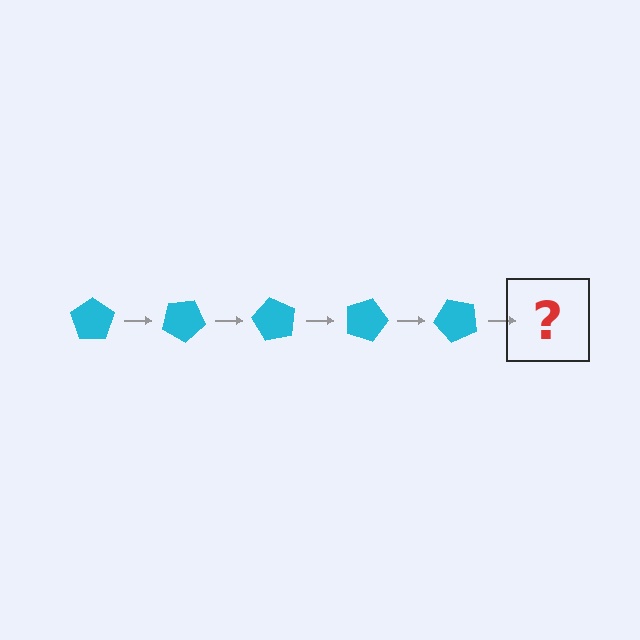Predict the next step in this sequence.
The next step is a cyan pentagon rotated 150 degrees.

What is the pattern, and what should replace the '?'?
The pattern is that the pentagon rotates 30 degrees each step. The '?' should be a cyan pentagon rotated 150 degrees.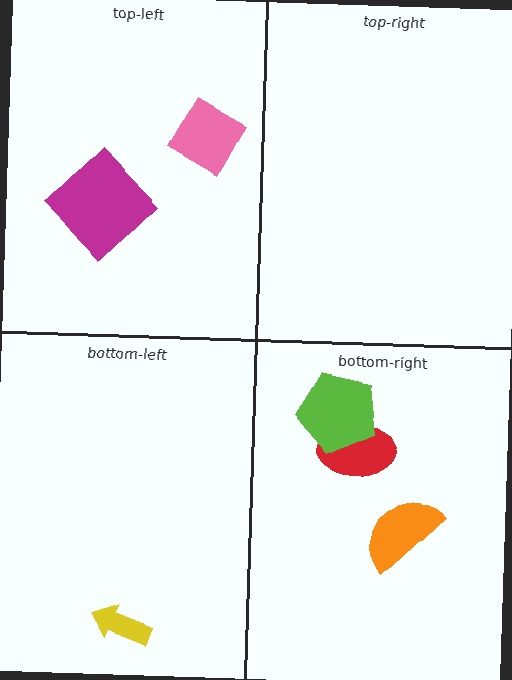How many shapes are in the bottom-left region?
1.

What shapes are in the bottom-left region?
The yellow arrow.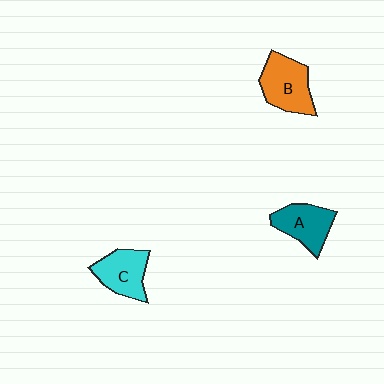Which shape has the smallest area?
Shape A (teal).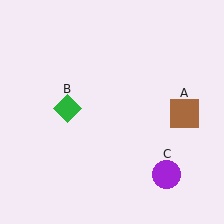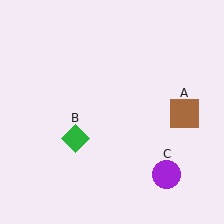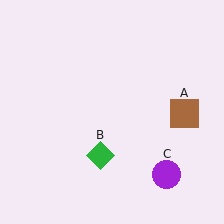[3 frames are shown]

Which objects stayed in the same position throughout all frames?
Brown square (object A) and purple circle (object C) remained stationary.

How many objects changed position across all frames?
1 object changed position: green diamond (object B).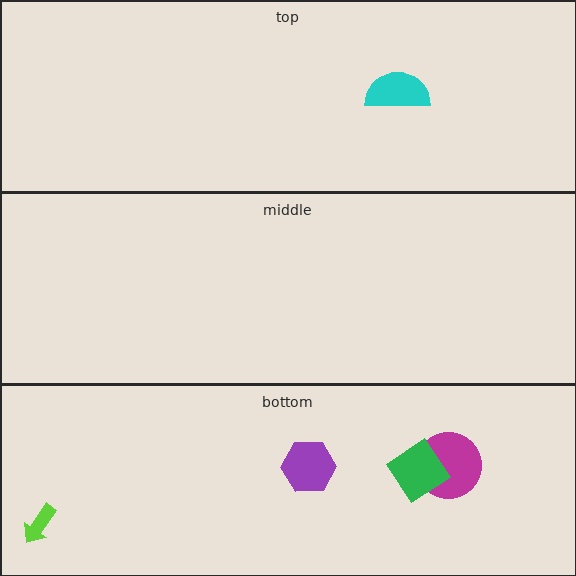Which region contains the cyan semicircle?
The top region.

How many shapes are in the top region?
1.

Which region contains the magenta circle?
The bottom region.